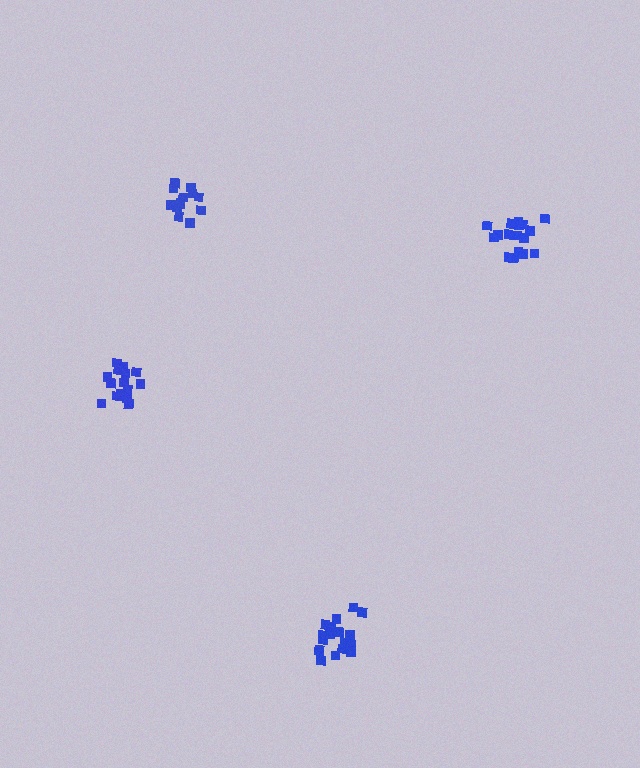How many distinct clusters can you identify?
There are 4 distinct clusters.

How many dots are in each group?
Group 1: 17 dots, Group 2: 12 dots, Group 3: 17 dots, Group 4: 17 dots (63 total).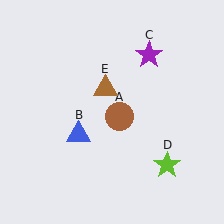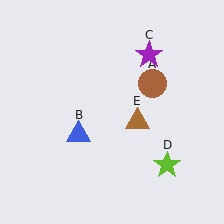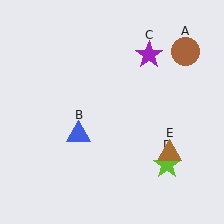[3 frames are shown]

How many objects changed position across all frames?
2 objects changed position: brown circle (object A), brown triangle (object E).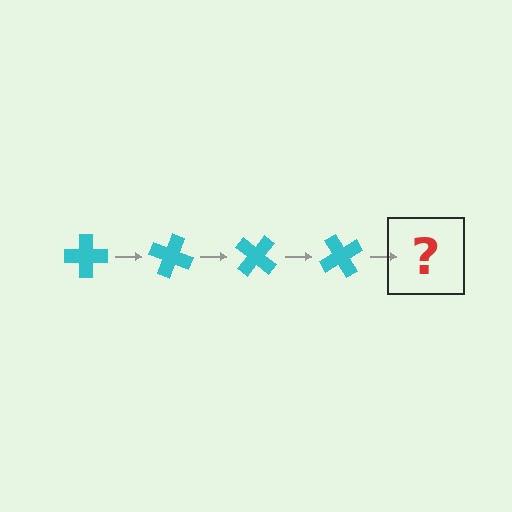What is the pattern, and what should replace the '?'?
The pattern is that the cross rotates 20 degrees each step. The '?' should be a cyan cross rotated 80 degrees.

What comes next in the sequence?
The next element should be a cyan cross rotated 80 degrees.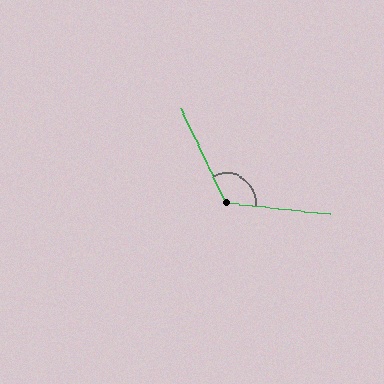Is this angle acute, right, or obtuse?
It is obtuse.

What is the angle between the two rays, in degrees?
Approximately 121 degrees.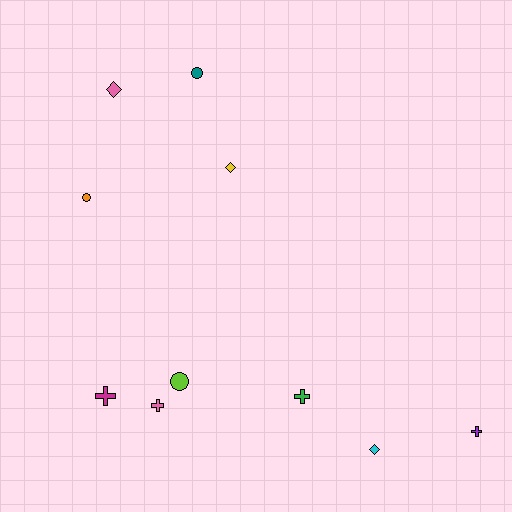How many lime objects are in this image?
There is 1 lime object.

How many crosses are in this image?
There are 4 crosses.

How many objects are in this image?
There are 10 objects.